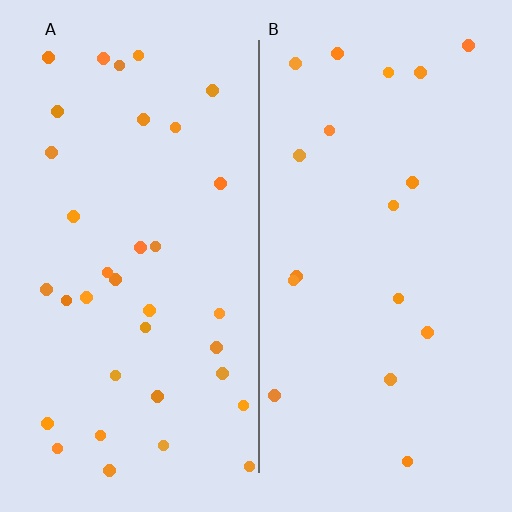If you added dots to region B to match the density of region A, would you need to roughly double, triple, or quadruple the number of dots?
Approximately double.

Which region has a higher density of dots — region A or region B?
A (the left).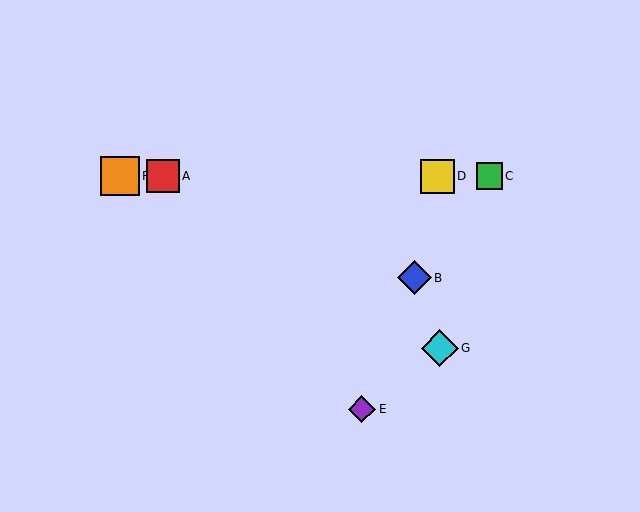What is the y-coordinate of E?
Object E is at y≈409.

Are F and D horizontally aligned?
Yes, both are at y≈176.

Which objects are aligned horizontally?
Objects A, C, D, F are aligned horizontally.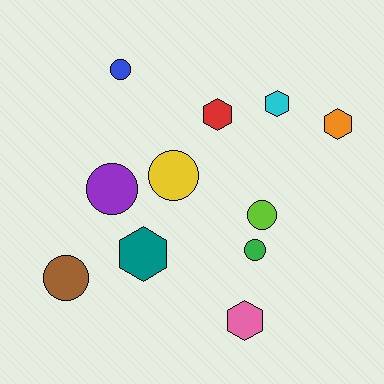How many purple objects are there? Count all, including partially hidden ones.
There is 1 purple object.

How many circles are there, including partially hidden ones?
There are 6 circles.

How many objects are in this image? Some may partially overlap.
There are 11 objects.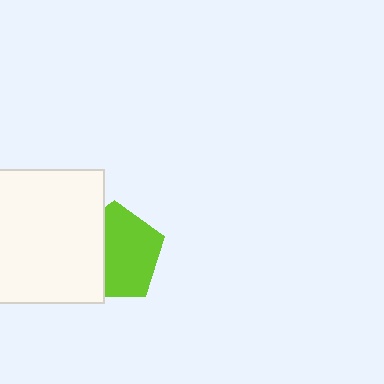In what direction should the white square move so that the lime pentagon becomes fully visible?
The white square should move left. That is the shortest direction to clear the overlap and leave the lime pentagon fully visible.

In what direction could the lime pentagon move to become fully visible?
The lime pentagon could move right. That would shift it out from behind the white square entirely.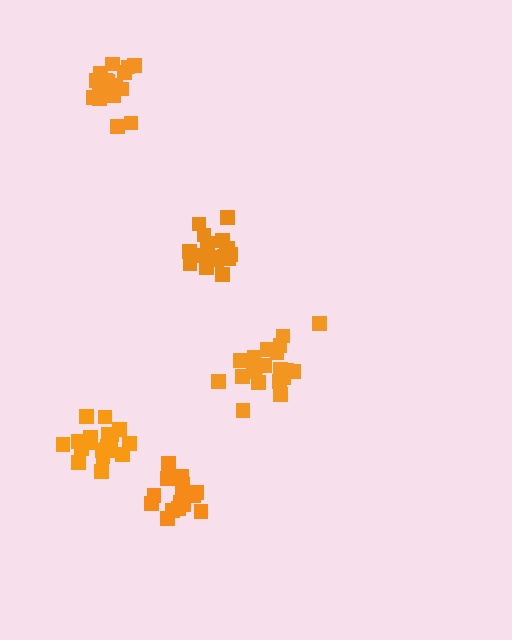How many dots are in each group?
Group 1: 21 dots, Group 2: 18 dots, Group 3: 16 dots, Group 4: 20 dots, Group 5: 17 dots (92 total).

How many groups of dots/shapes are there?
There are 5 groups.